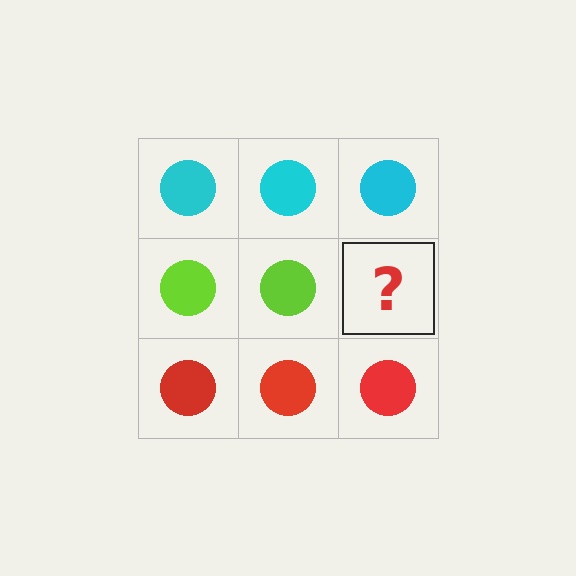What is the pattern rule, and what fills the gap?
The rule is that each row has a consistent color. The gap should be filled with a lime circle.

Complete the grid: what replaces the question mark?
The question mark should be replaced with a lime circle.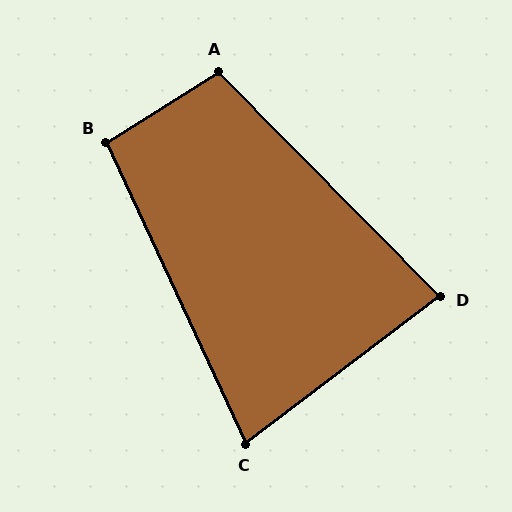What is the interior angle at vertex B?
Approximately 97 degrees (obtuse).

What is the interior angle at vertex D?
Approximately 83 degrees (acute).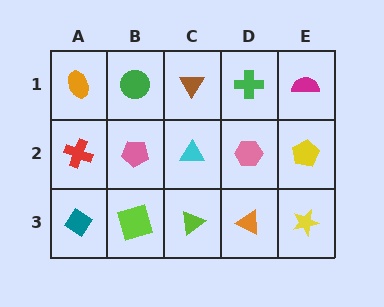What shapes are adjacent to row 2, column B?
A green circle (row 1, column B), a lime square (row 3, column B), a red cross (row 2, column A), a cyan triangle (row 2, column C).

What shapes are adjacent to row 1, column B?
A pink pentagon (row 2, column B), an orange ellipse (row 1, column A), a brown triangle (row 1, column C).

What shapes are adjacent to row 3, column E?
A yellow pentagon (row 2, column E), an orange triangle (row 3, column D).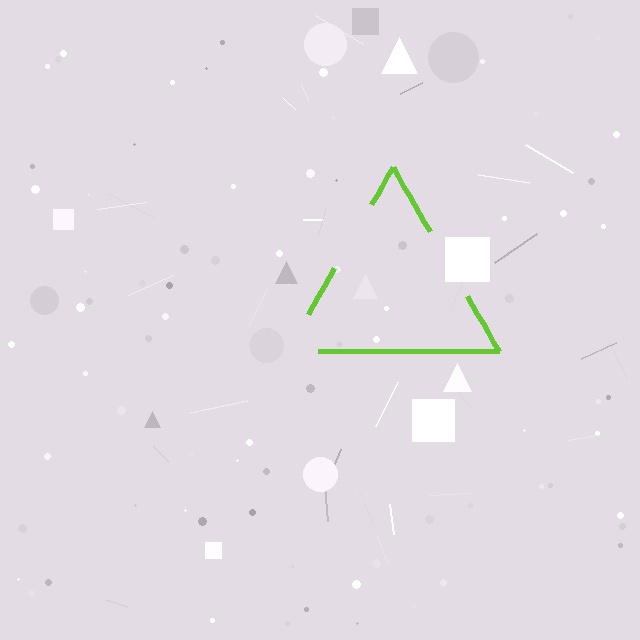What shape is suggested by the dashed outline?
The dashed outline suggests a triangle.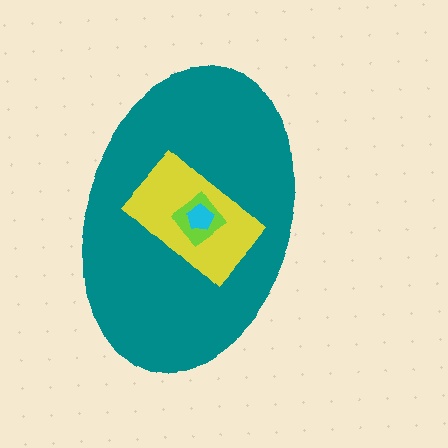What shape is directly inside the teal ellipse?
The yellow rectangle.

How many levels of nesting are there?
4.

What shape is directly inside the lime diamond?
The cyan pentagon.